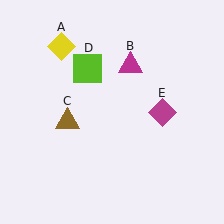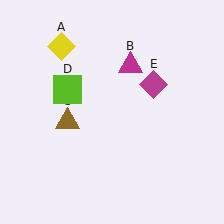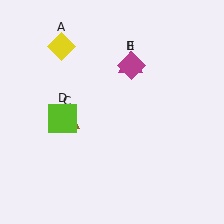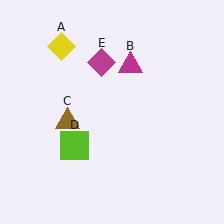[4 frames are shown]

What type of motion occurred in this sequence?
The lime square (object D), magenta diamond (object E) rotated counterclockwise around the center of the scene.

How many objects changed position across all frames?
2 objects changed position: lime square (object D), magenta diamond (object E).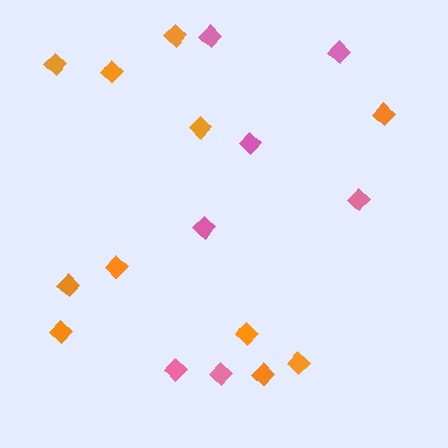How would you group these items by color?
There are 2 groups: one group of orange diamonds (11) and one group of pink diamonds (7).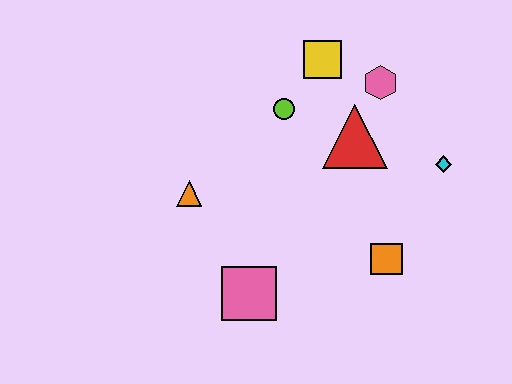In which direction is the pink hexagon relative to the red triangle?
The pink hexagon is above the red triangle.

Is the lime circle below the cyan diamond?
No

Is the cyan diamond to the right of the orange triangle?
Yes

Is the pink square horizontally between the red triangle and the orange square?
No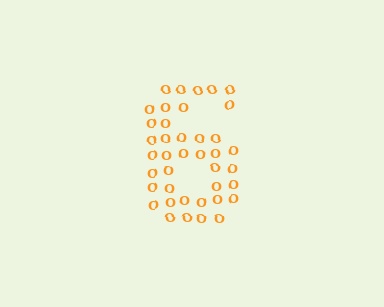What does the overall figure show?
The overall figure shows the digit 6.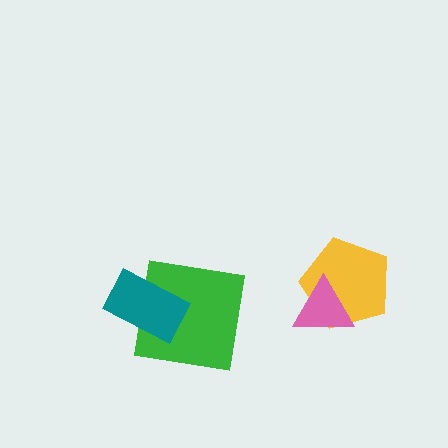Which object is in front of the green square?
The teal rectangle is in front of the green square.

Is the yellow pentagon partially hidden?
Yes, it is partially covered by another shape.